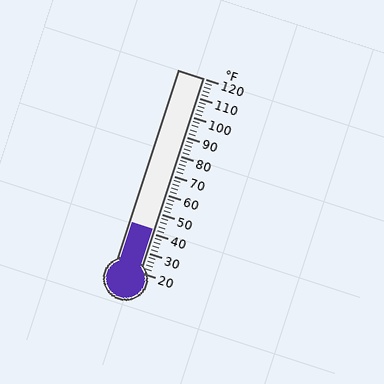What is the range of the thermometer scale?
The thermometer scale ranges from 20°F to 120°F.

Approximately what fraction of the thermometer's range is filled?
The thermometer is filled to approximately 20% of its range.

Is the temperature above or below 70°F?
The temperature is below 70°F.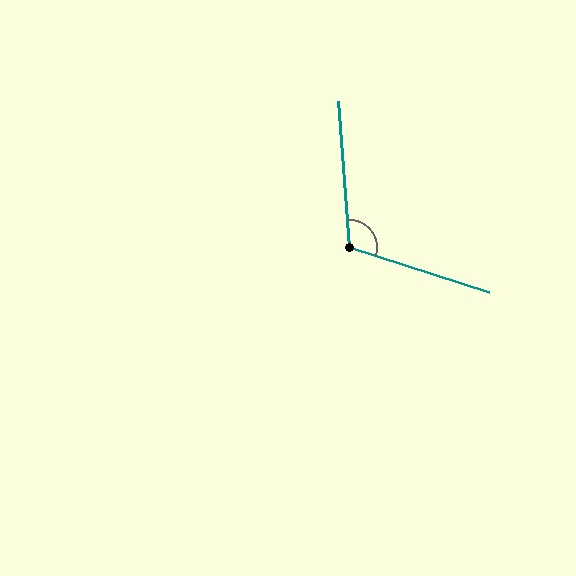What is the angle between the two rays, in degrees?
Approximately 112 degrees.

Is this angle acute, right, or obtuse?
It is obtuse.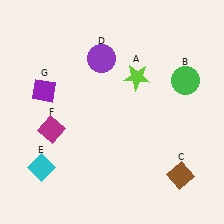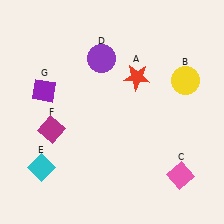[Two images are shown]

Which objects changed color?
A changed from lime to red. B changed from green to yellow. C changed from brown to pink.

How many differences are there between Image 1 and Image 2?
There are 3 differences between the two images.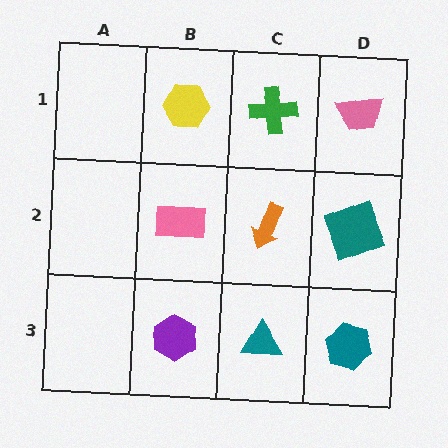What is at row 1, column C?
A green cross.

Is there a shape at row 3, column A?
No, that cell is empty.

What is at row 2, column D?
A teal square.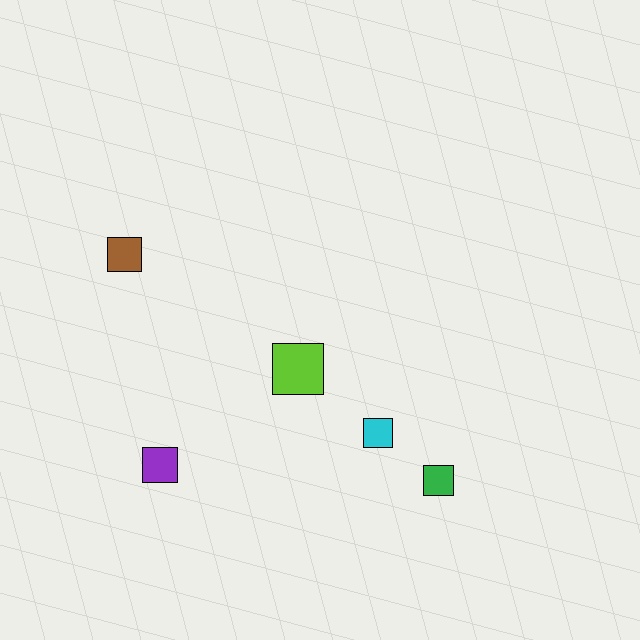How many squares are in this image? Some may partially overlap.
There are 5 squares.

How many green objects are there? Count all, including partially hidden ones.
There is 1 green object.